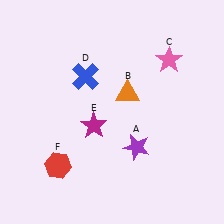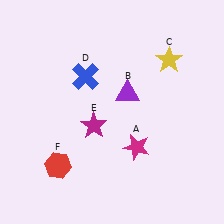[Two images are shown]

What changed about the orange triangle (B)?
In Image 1, B is orange. In Image 2, it changed to purple.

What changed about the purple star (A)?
In Image 1, A is purple. In Image 2, it changed to magenta.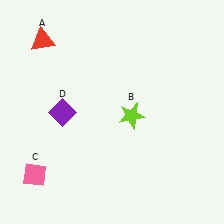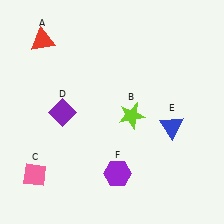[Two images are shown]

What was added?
A blue triangle (E), a purple hexagon (F) were added in Image 2.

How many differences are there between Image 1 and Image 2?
There are 2 differences between the two images.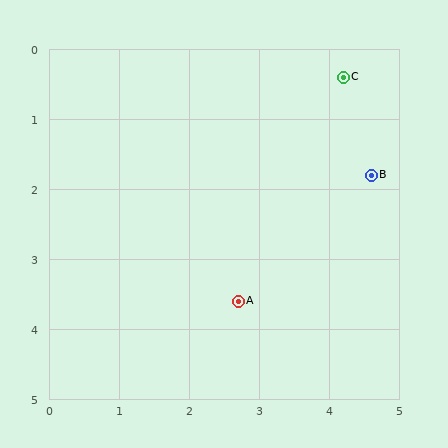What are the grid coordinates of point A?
Point A is at approximately (2.7, 3.6).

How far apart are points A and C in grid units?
Points A and C are about 3.5 grid units apart.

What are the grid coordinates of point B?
Point B is at approximately (4.6, 1.8).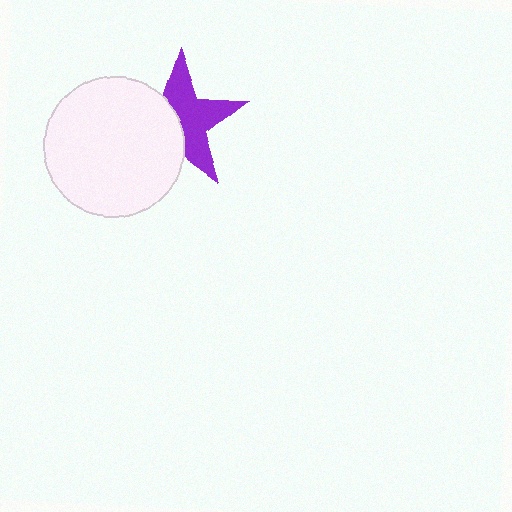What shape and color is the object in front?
The object in front is a white circle.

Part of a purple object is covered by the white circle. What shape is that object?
It is a star.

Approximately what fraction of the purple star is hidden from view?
Roughly 45% of the purple star is hidden behind the white circle.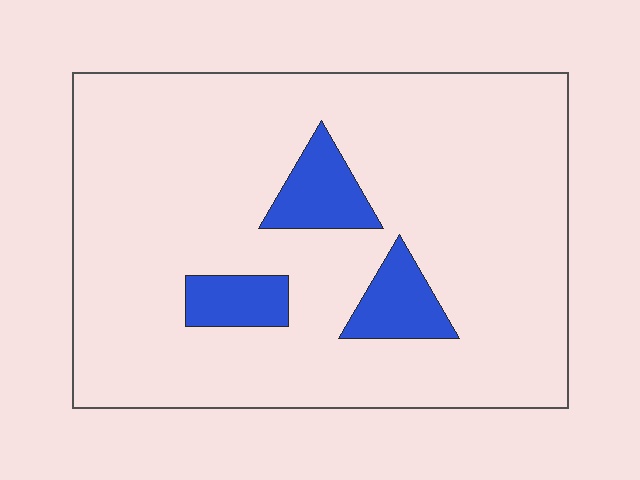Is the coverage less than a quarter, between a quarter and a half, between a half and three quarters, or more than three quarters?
Less than a quarter.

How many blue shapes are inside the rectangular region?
3.